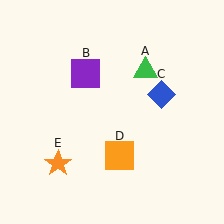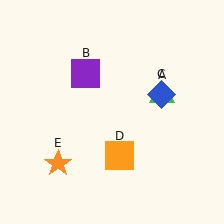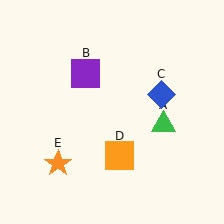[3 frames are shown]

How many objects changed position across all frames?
1 object changed position: green triangle (object A).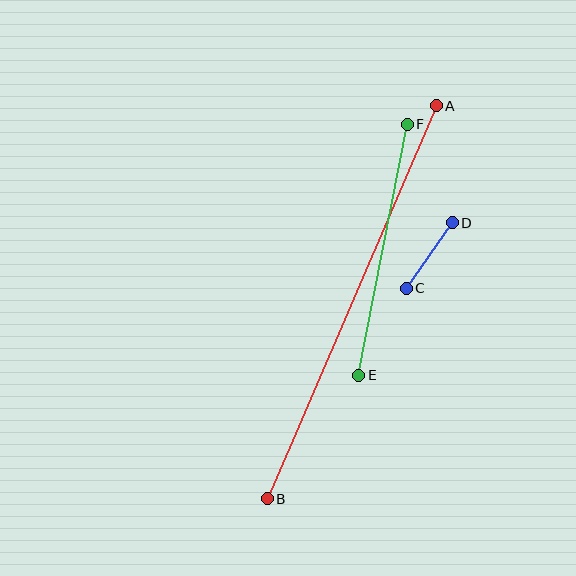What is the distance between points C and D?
The distance is approximately 80 pixels.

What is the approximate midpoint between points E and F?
The midpoint is at approximately (383, 250) pixels.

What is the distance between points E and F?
The distance is approximately 256 pixels.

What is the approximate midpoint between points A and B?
The midpoint is at approximately (352, 302) pixels.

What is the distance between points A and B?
The distance is approximately 428 pixels.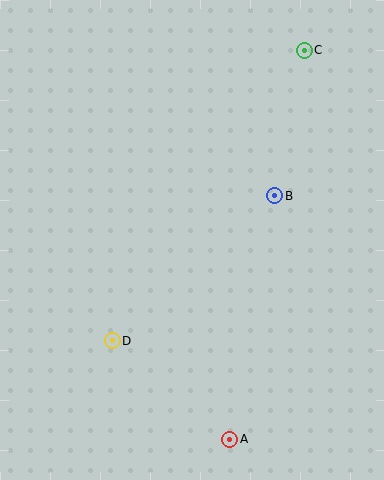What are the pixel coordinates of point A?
Point A is at (230, 439).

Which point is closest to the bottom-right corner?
Point A is closest to the bottom-right corner.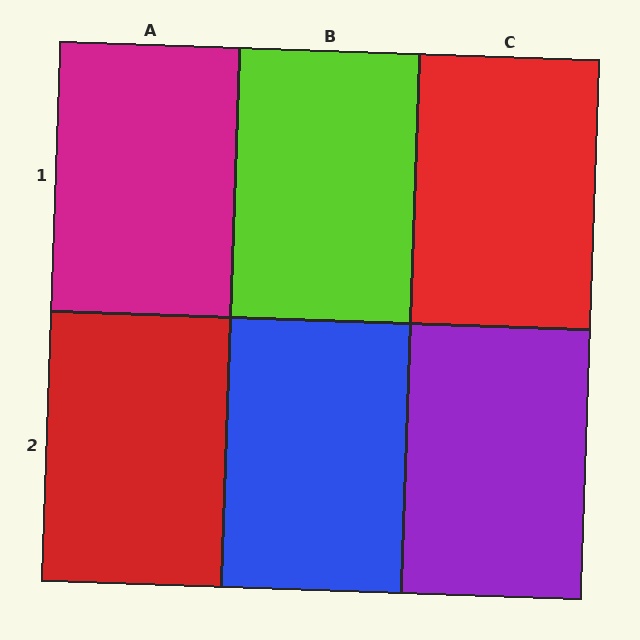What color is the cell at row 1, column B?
Lime.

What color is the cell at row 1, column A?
Magenta.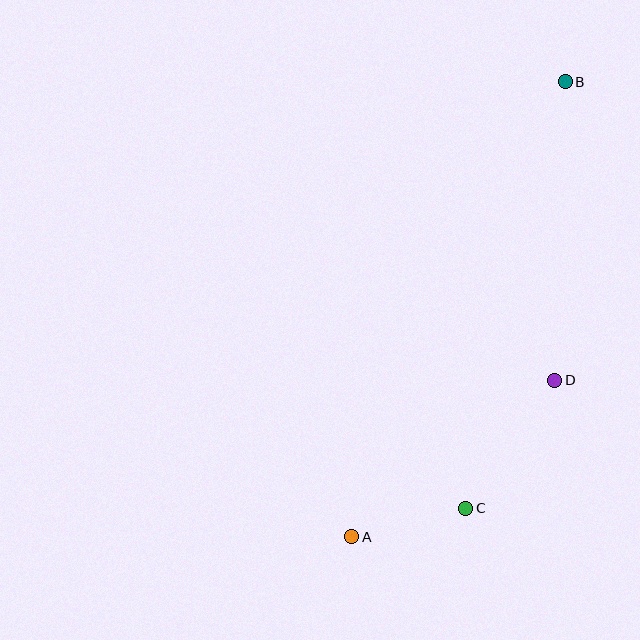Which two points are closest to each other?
Points A and C are closest to each other.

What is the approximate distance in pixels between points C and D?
The distance between C and D is approximately 156 pixels.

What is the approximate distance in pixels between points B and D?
The distance between B and D is approximately 298 pixels.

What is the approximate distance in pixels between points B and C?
The distance between B and C is approximately 438 pixels.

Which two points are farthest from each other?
Points A and B are farthest from each other.